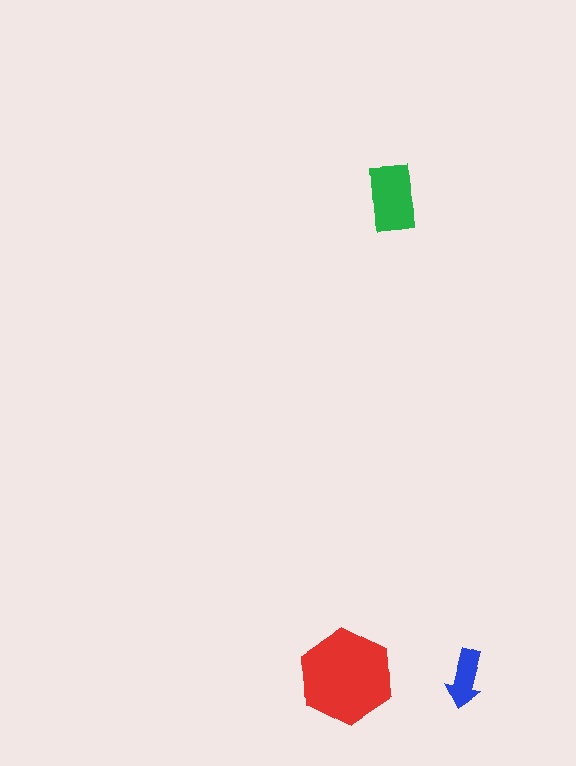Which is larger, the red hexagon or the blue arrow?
The red hexagon.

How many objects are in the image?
There are 3 objects in the image.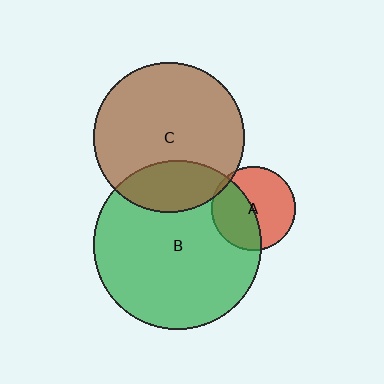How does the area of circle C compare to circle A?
Approximately 3.2 times.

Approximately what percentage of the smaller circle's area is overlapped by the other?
Approximately 5%.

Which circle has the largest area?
Circle B (green).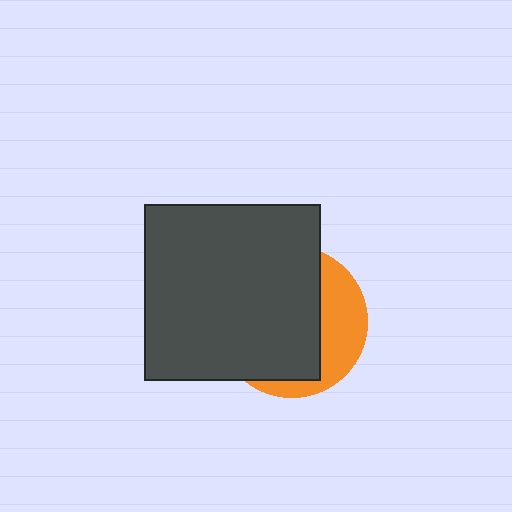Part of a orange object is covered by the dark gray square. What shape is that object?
It is a circle.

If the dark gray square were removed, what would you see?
You would see the complete orange circle.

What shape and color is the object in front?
The object in front is a dark gray square.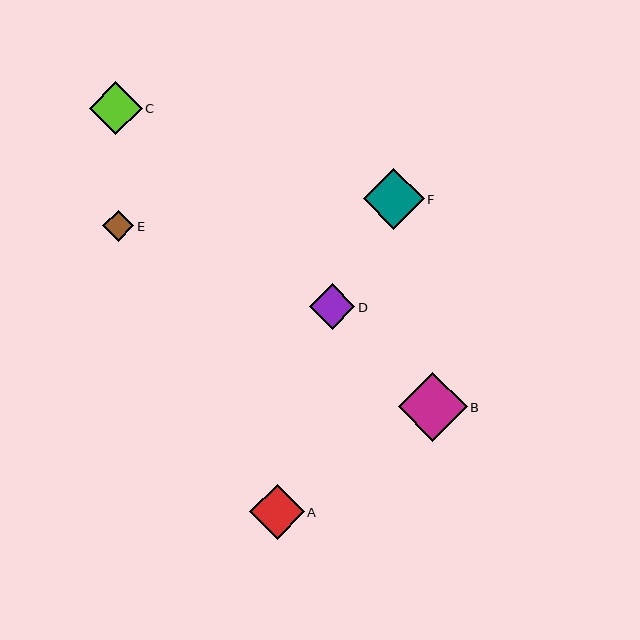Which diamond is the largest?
Diamond B is the largest with a size of approximately 69 pixels.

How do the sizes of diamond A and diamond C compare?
Diamond A and diamond C are approximately the same size.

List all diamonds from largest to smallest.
From largest to smallest: B, F, A, C, D, E.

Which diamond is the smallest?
Diamond E is the smallest with a size of approximately 31 pixels.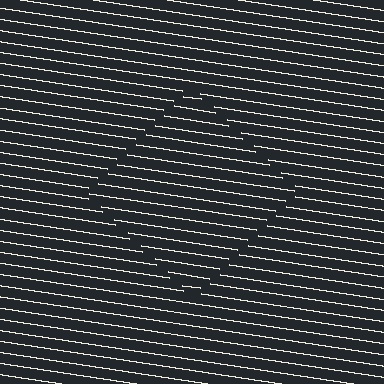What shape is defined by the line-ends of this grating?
An illusory square. The interior of the shape contains the same grating, shifted by half a period — the contour is defined by the phase discontinuity where line-ends from the inner and outer gratings abut.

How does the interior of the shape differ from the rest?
The interior of the shape contains the same grating, shifted by half a period — the contour is defined by the phase discontinuity where line-ends from the inner and outer gratings abut.